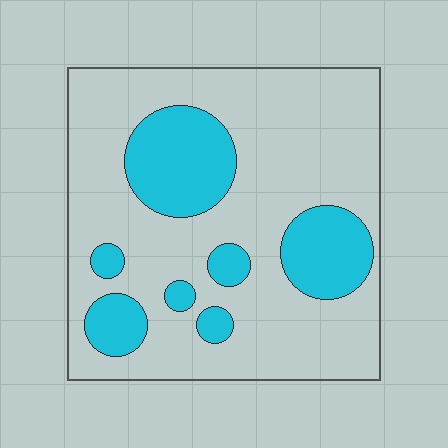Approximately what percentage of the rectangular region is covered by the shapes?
Approximately 25%.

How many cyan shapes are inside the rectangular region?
7.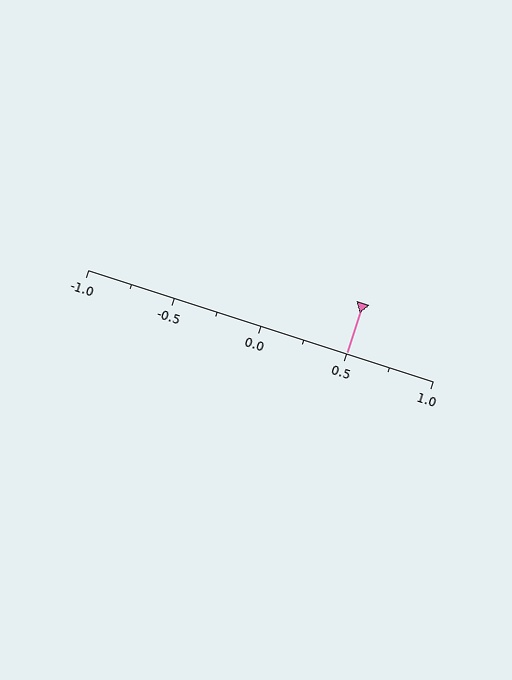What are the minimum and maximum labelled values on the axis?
The axis runs from -1.0 to 1.0.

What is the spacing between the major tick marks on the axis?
The major ticks are spaced 0.5 apart.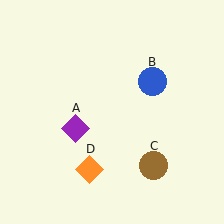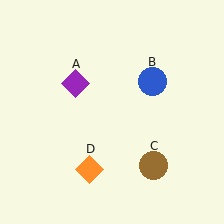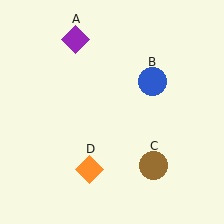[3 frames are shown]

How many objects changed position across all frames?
1 object changed position: purple diamond (object A).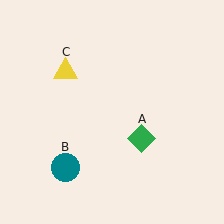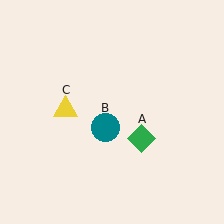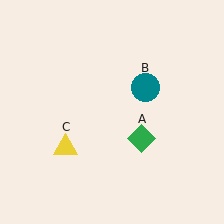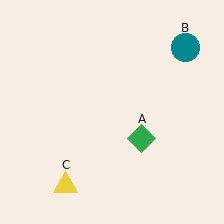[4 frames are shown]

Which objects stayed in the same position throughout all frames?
Green diamond (object A) remained stationary.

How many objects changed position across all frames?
2 objects changed position: teal circle (object B), yellow triangle (object C).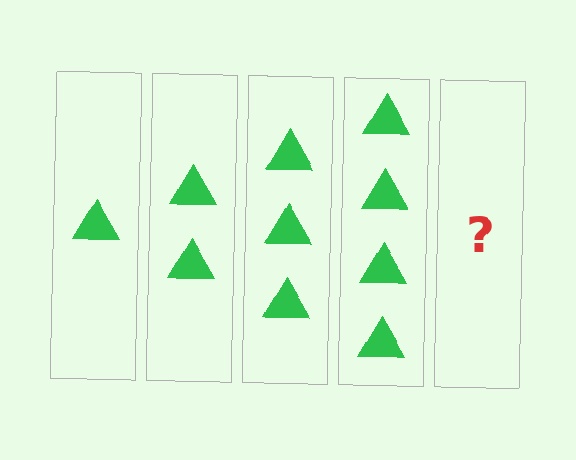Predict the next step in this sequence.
The next step is 5 triangles.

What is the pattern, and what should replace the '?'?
The pattern is that each step adds one more triangle. The '?' should be 5 triangles.